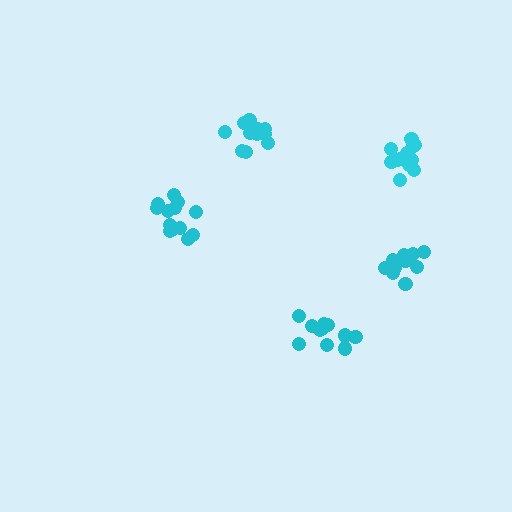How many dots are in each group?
Group 1: 15 dots, Group 2: 11 dots, Group 3: 13 dots, Group 4: 13 dots, Group 5: 11 dots (63 total).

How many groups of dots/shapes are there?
There are 5 groups.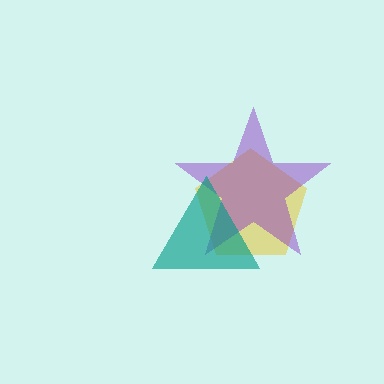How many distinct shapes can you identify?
There are 3 distinct shapes: a yellow pentagon, a purple star, a teal triangle.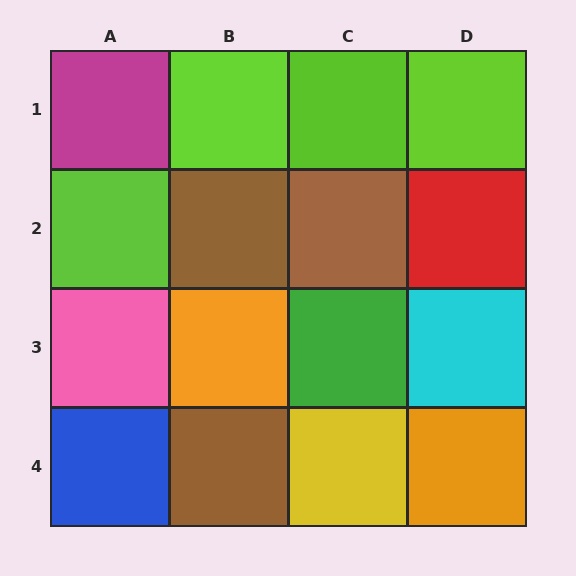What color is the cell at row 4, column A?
Blue.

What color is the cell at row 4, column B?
Brown.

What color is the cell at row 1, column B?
Lime.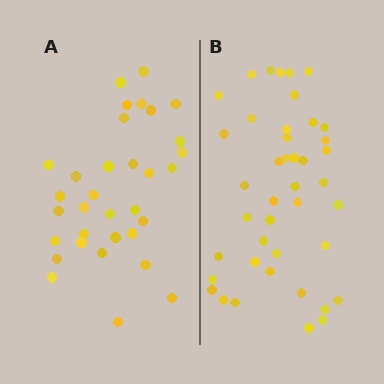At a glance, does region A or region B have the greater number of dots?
Region B (the right region) has more dots.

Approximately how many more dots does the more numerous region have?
Region B has roughly 8 or so more dots than region A.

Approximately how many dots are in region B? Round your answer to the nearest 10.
About 40 dots. (The exact count is 42, which rounds to 40.)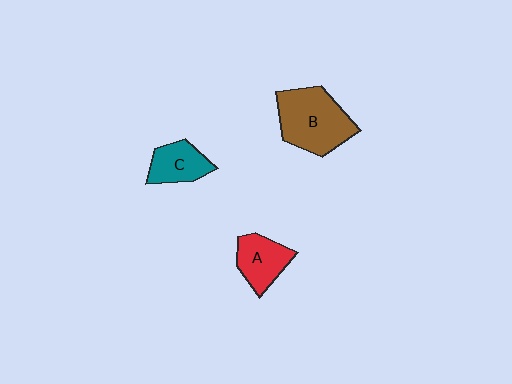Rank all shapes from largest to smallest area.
From largest to smallest: B (brown), A (red), C (teal).